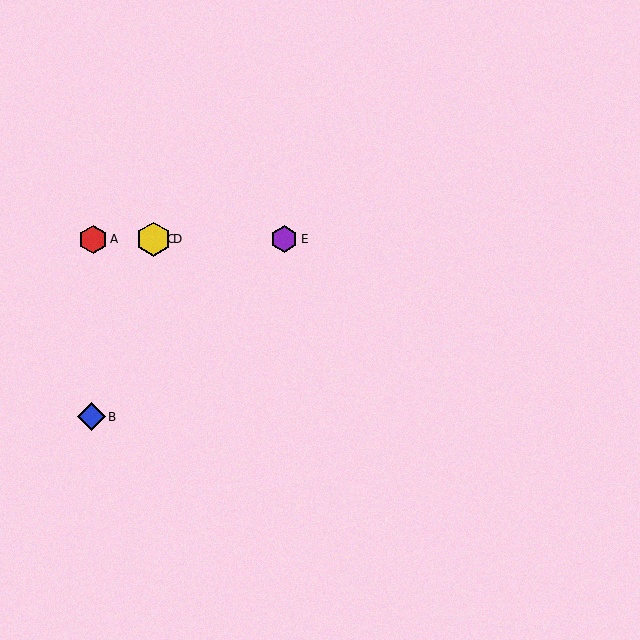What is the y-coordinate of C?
Object C is at y≈239.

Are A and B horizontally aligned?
No, A is at y≈239 and B is at y≈417.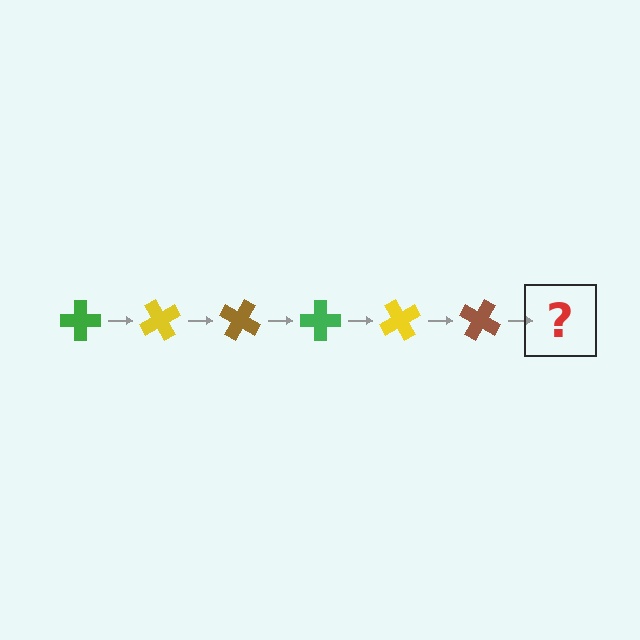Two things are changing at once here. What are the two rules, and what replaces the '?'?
The two rules are that it rotates 60 degrees each step and the color cycles through green, yellow, and brown. The '?' should be a green cross, rotated 360 degrees from the start.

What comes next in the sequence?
The next element should be a green cross, rotated 360 degrees from the start.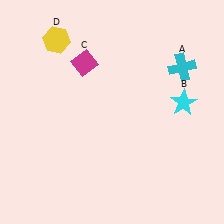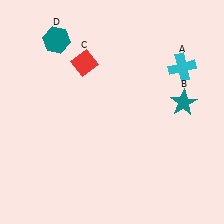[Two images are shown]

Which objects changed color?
B changed from cyan to teal. C changed from magenta to red. D changed from yellow to teal.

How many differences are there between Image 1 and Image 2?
There are 3 differences between the two images.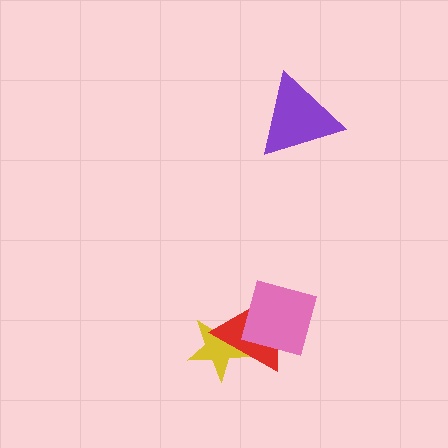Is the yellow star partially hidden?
Yes, it is partially covered by another shape.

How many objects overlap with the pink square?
1 object overlaps with the pink square.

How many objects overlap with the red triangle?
2 objects overlap with the red triangle.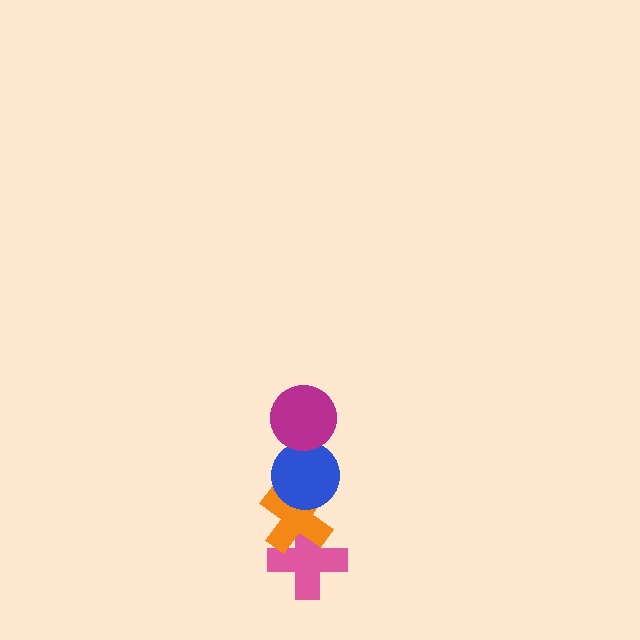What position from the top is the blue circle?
The blue circle is 2nd from the top.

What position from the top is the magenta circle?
The magenta circle is 1st from the top.